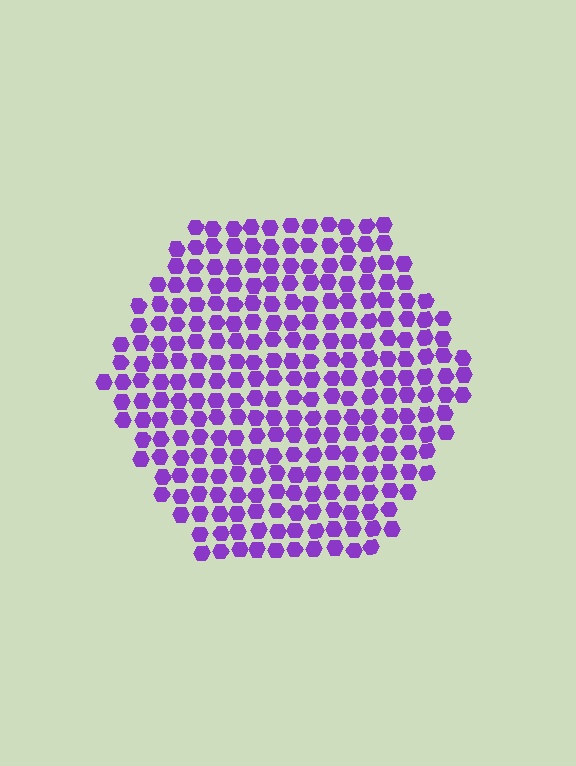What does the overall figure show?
The overall figure shows a hexagon.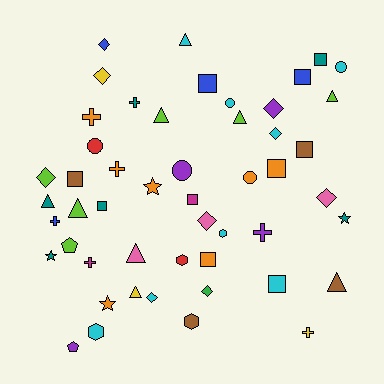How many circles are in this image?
There are 5 circles.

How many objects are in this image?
There are 50 objects.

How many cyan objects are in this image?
There are 8 cyan objects.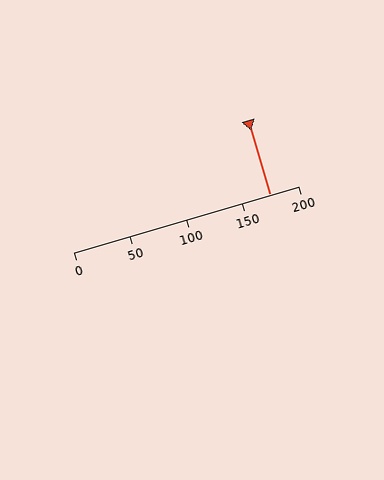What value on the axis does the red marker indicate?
The marker indicates approximately 175.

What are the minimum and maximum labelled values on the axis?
The axis runs from 0 to 200.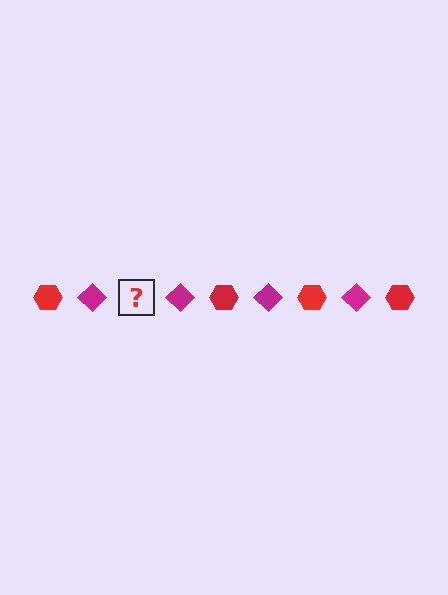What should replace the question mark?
The question mark should be replaced with a red hexagon.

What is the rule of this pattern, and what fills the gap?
The rule is that the pattern alternates between red hexagon and magenta diamond. The gap should be filled with a red hexagon.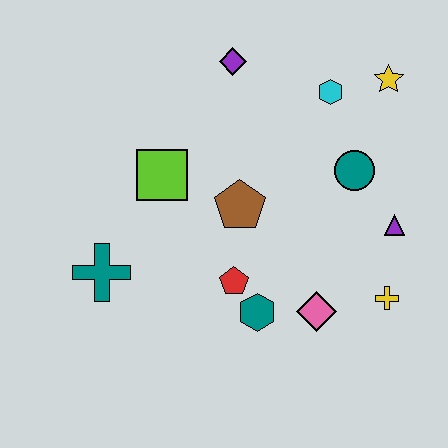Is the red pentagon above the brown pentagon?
No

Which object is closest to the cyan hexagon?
The yellow star is closest to the cyan hexagon.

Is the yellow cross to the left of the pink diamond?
No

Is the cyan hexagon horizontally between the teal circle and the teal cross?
Yes